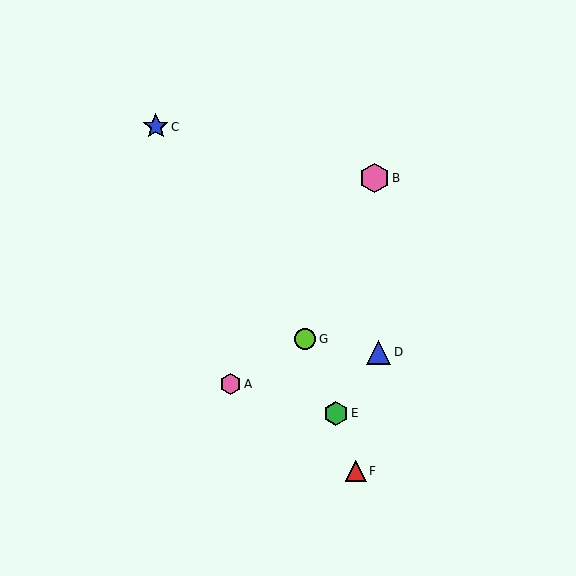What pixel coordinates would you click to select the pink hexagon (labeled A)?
Click at (231, 384) to select the pink hexagon A.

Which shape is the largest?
The pink hexagon (labeled B) is the largest.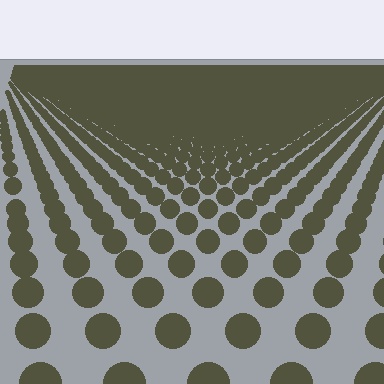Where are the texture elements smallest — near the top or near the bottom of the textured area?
Near the top.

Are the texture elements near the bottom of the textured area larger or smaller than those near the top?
Larger. Near the bottom, elements are closer to the viewer and appear at a bigger on-screen size.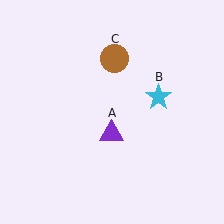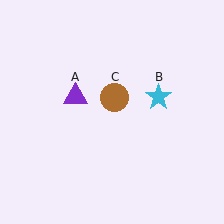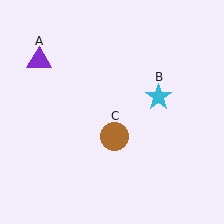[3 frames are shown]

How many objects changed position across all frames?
2 objects changed position: purple triangle (object A), brown circle (object C).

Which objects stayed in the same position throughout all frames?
Cyan star (object B) remained stationary.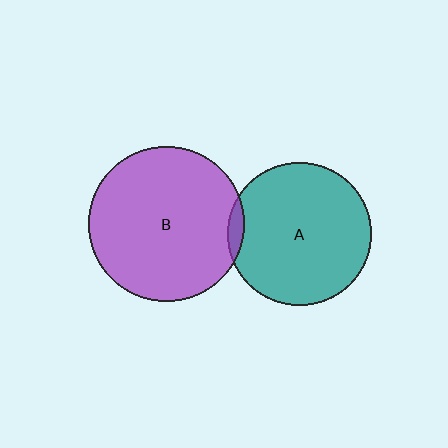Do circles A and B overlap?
Yes.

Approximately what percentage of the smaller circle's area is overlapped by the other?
Approximately 5%.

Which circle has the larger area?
Circle B (purple).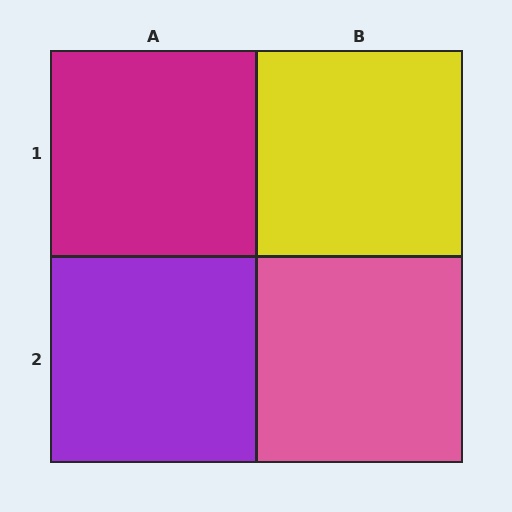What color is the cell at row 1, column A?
Magenta.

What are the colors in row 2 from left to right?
Purple, pink.